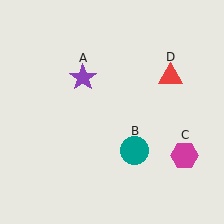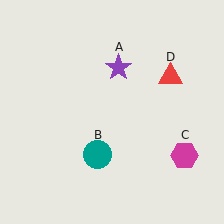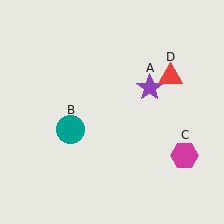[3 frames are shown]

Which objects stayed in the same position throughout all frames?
Magenta hexagon (object C) and red triangle (object D) remained stationary.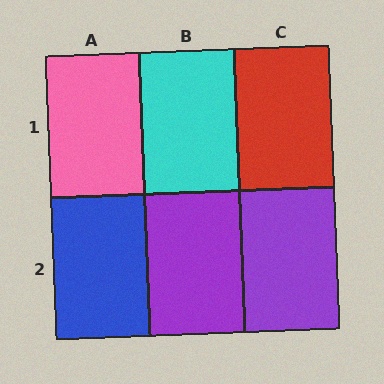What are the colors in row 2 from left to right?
Blue, purple, purple.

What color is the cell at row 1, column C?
Red.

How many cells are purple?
2 cells are purple.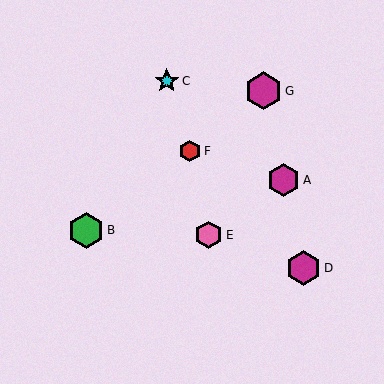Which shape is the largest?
The magenta hexagon (labeled G) is the largest.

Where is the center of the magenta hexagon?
The center of the magenta hexagon is at (303, 268).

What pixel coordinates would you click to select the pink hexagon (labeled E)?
Click at (209, 235) to select the pink hexagon E.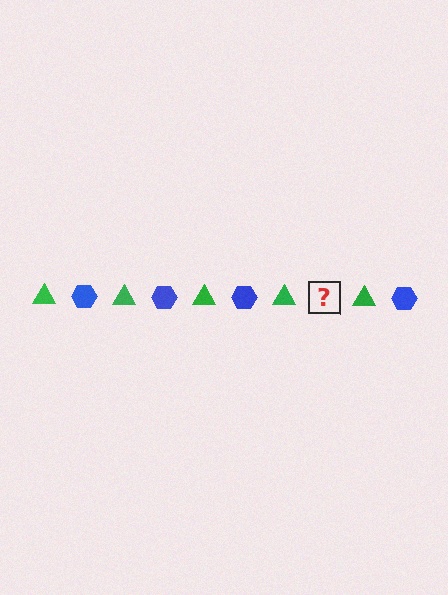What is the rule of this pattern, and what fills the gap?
The rule is that the pattern alternates between green triangle and blue hexagon. The gap should be filled with a blue hexagon.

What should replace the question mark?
The question mark should be replaced with a blue hexagon.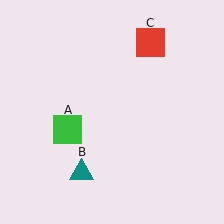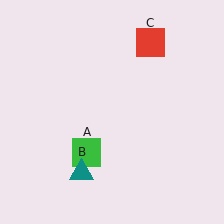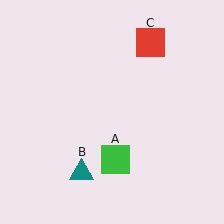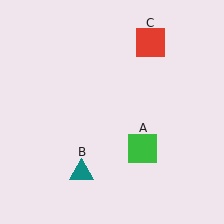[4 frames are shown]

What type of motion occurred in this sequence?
The green square (object A) rotated counterclockwise around the center of the scene.